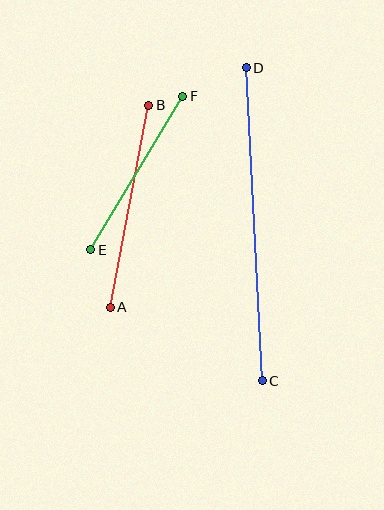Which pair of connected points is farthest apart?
Points C and D are farthest apart.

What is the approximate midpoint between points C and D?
The midpoint is at approximately (254, 224) pixels.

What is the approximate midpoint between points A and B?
The midpoint is at approximately (130, 206) pixels.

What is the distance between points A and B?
The distance is approximately 206 pixels.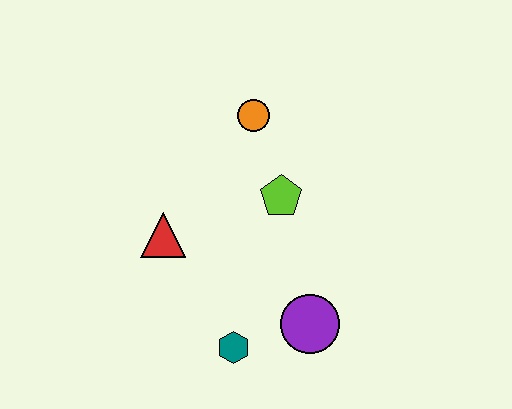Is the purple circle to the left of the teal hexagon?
No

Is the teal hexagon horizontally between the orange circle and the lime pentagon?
No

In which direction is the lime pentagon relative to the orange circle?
The lime pentagon is below the orange circle.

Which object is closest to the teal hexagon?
The purple circle is closest to the teal hexagon.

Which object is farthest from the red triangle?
The purple circle is farthest from the red triangle.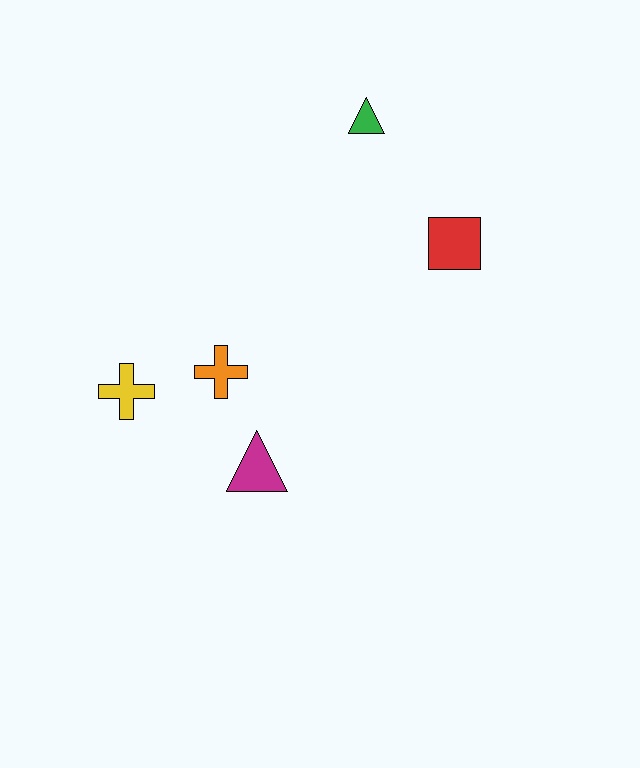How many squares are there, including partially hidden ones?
There is 1 square.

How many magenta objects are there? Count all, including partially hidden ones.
There is 1 magenta object.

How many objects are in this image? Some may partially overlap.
There are 5 objects.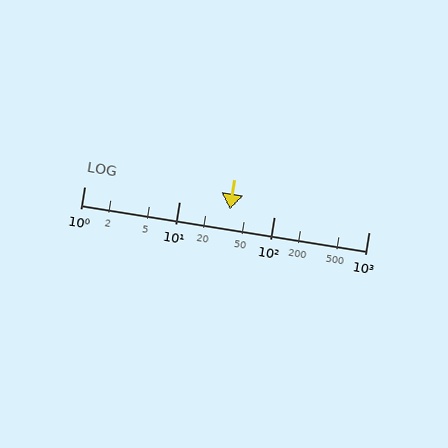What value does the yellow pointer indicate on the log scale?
The pointer indicates approximately 34.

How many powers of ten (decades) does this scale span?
The scale spans 3 decades, from 1 to 1000.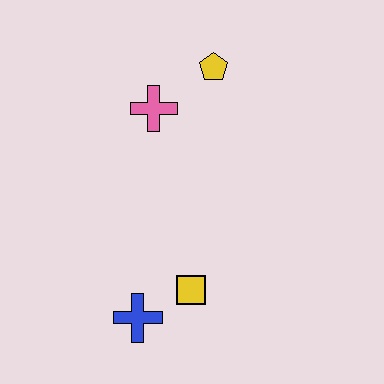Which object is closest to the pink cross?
The yellow pentagon is closest to the pink cross.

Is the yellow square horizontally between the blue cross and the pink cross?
No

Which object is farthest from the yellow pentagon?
The blue cross is farthest from the yellow pentagon.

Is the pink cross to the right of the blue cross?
Yes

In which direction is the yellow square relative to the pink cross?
The yellow square is below the pink cross.